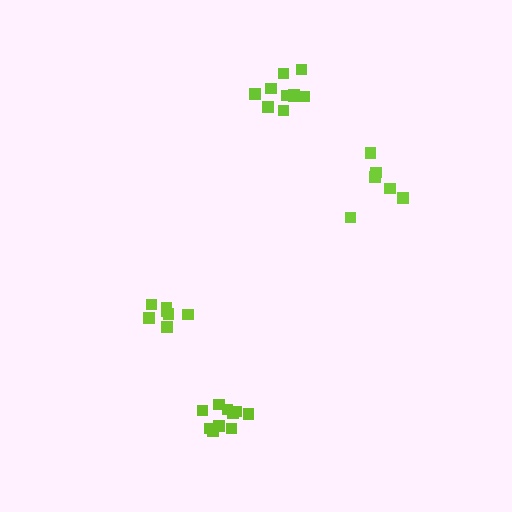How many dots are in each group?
Group 1: 6 dots, Group 2: 10 dots, Group 3: 10 dots, Group 4: 7 dots (33 total).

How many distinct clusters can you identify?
There are 4 distinct clusters.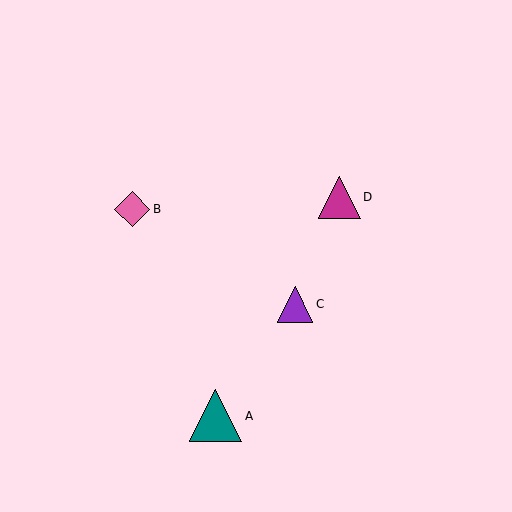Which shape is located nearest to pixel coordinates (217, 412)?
The teal triangle (labeled A) at (216, 416) is nearest to that location.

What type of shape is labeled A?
Shape A is a teal triangle.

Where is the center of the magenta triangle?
The center of the magenta triangle is at (339, 197).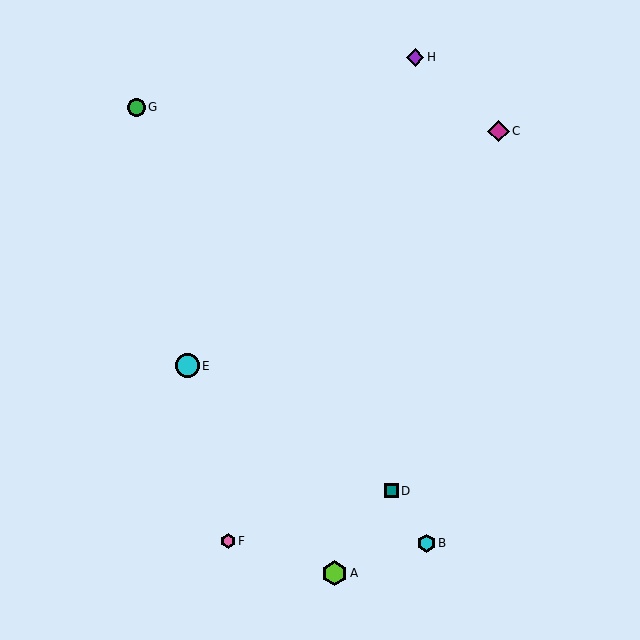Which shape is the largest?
The lime hexagon (labeled A) is the largest.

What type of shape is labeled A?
Shape A is a lime hexagon.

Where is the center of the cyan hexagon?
The center of the cyan hexagon is at (427, 543).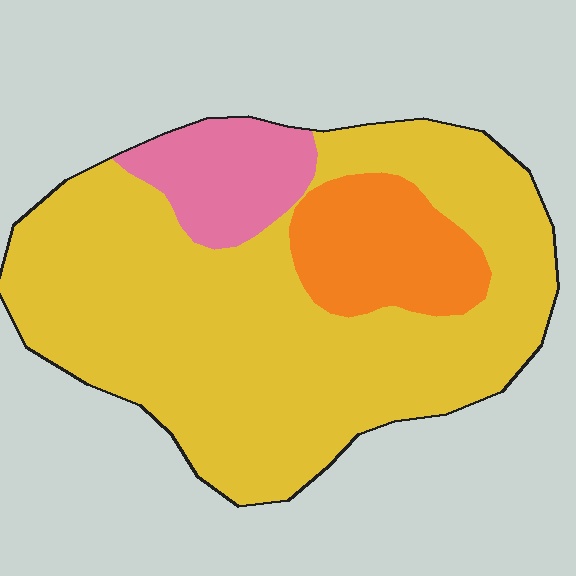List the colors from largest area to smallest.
From largest to smallest: yellow, orange, pink.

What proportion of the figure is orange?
Orange takes up about one eighth (1/8) of the figure.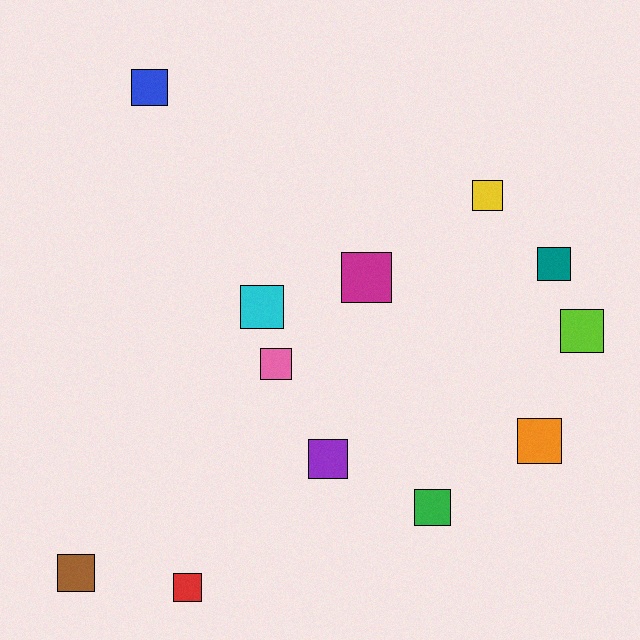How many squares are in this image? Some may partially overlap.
There are 12 squares.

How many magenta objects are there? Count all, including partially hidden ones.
There is 1 magenta object.